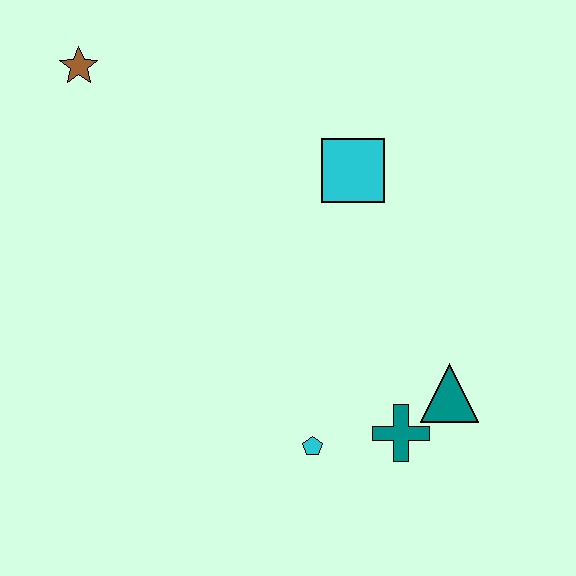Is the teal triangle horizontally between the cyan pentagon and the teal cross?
No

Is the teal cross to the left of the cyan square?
No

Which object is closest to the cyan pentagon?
The teal cross is closest to the cyan pentagon.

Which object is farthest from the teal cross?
The brown star is farthest from the teal cross.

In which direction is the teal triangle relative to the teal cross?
The teal triangle is to the right of the teal cross.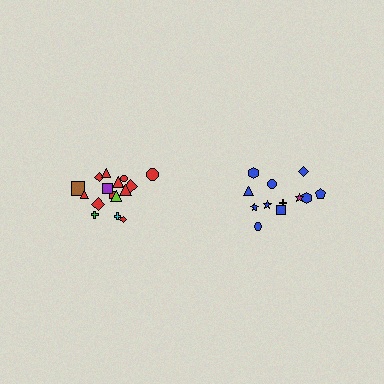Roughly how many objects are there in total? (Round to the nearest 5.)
Roughly 30 objects in total.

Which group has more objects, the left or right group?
The left group.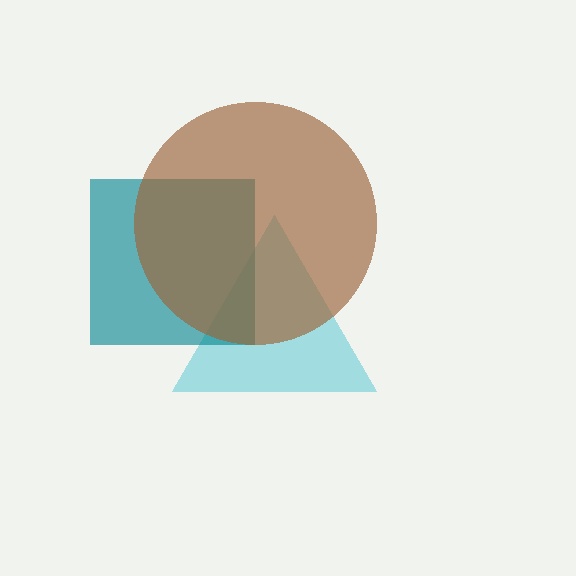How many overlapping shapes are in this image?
There are 3 overlapping shapes in the image.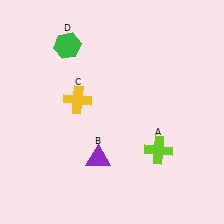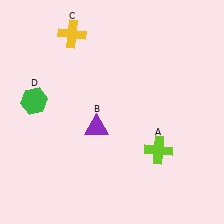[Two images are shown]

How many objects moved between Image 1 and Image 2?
3 objects moved between the two images.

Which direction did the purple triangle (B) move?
The purple triangle (B) moved up.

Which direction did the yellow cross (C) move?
The yellow cross (C) moved up.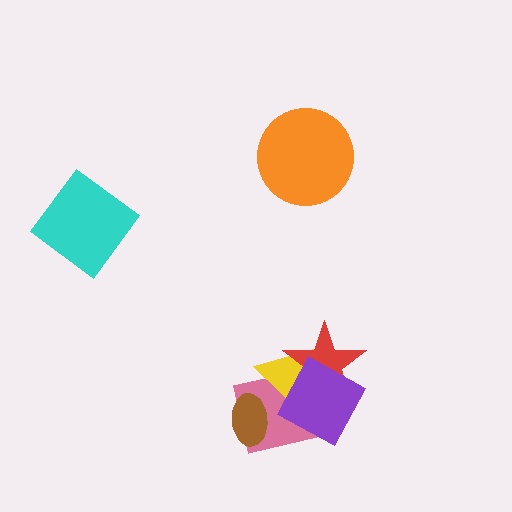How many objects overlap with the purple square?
3 objects overlap with the purple square.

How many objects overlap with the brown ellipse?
2 objects overlap with the brown ellipse.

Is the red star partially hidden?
Yes, it is partially covered by another shape.